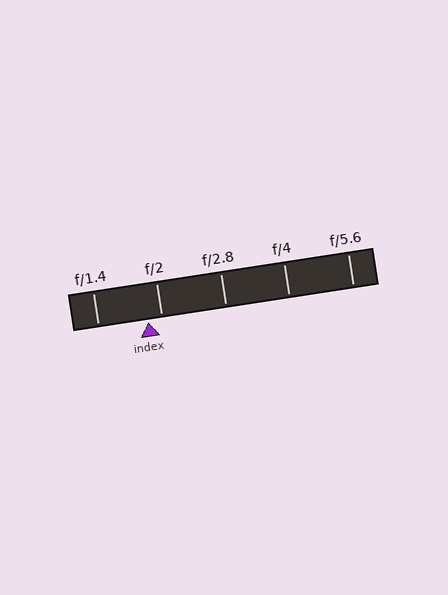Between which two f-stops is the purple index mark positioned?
The index mark is between f/1.4 and f/2.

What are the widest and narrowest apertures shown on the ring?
The widest aperture shown is f/1.4 and the narrowest is f/5.6.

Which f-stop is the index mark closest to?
The index mark is closest to f/2.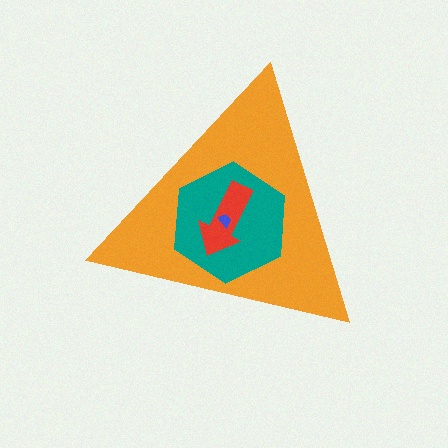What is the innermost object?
The blue trapezoid.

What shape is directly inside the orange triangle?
The teal hexagon.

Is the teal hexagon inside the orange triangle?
Yes.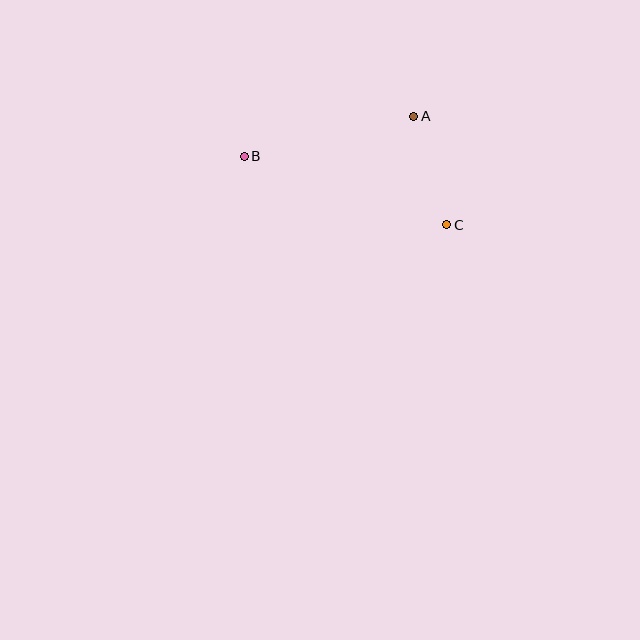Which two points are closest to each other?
Points A and C are closest to each other.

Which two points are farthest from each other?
Points B and C are farthest from each other.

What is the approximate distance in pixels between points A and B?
The distance between A and B is approximately 174 pixels.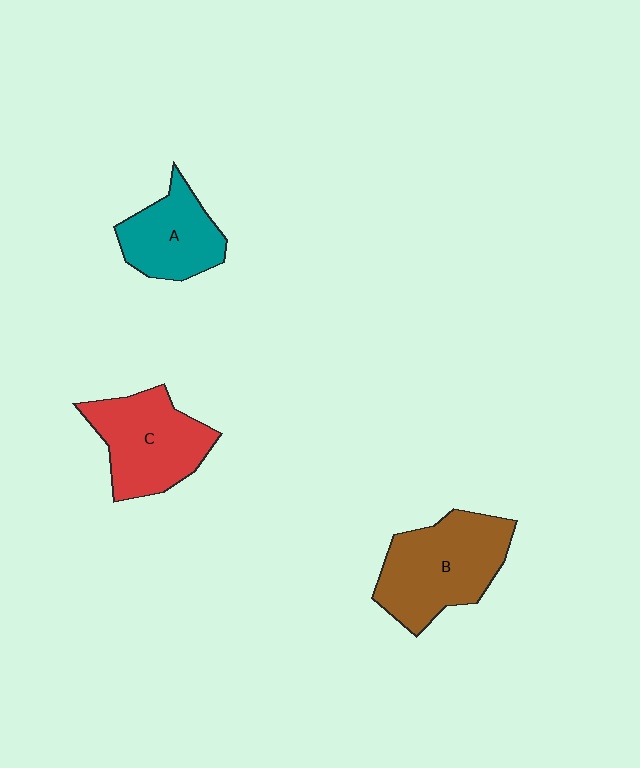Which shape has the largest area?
Shape B (brown).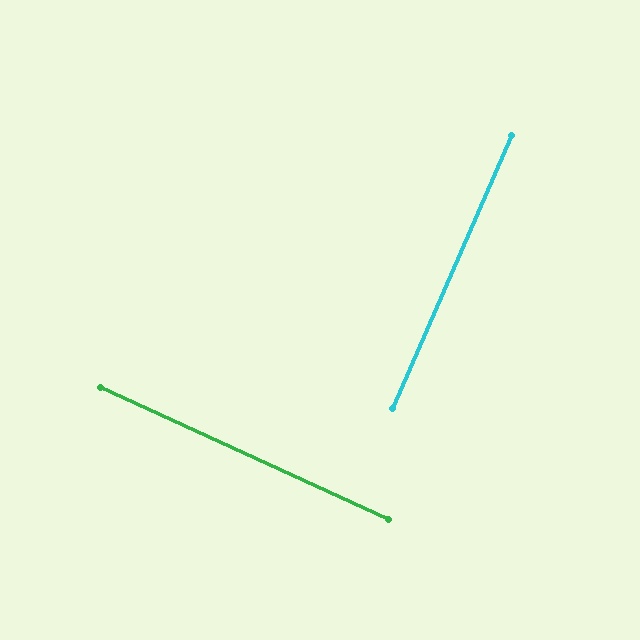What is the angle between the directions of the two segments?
Approximately 89 degrees.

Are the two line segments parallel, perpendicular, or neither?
Perpendicular — they meet at approximately 89°.